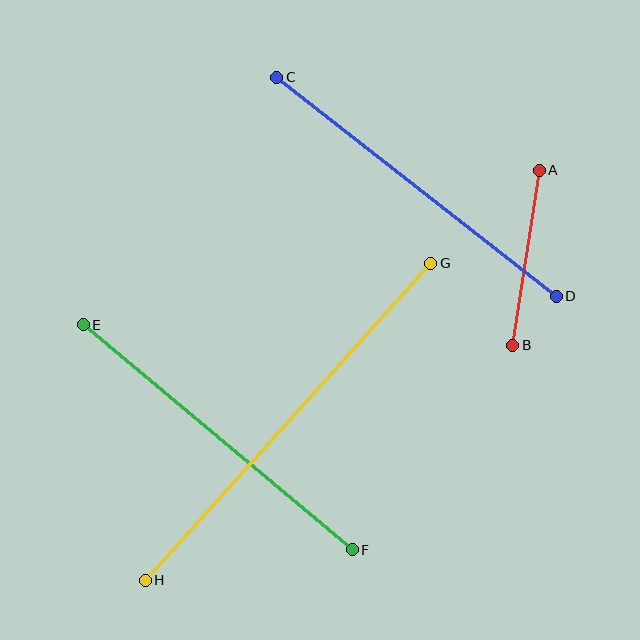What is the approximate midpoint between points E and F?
The midpoint is at approximately (218, 437) pixels.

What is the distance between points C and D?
The distance is approximately 355 pixels.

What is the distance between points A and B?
The distance is approximately 177 pixels.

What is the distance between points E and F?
The distance is approximately 350 pixels.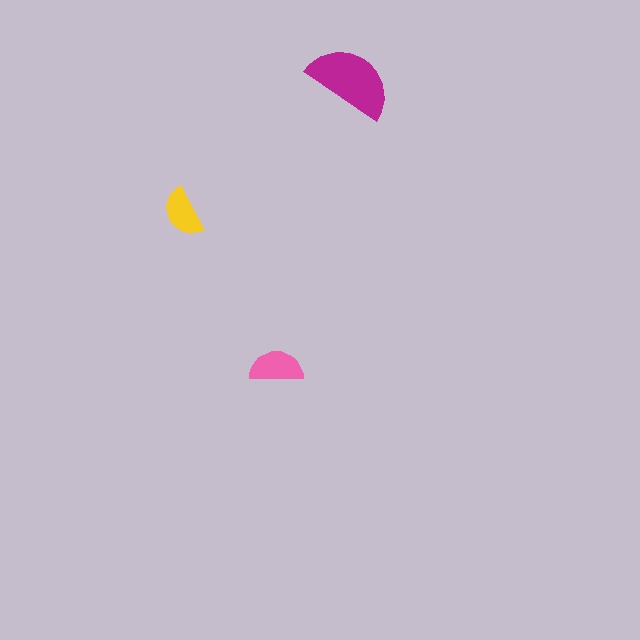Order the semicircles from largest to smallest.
the magenta one, the pink one, the yellow one.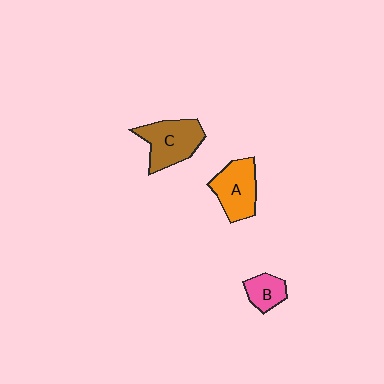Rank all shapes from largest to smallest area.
From largest to smallest: C (brown), A (orange), B (pink).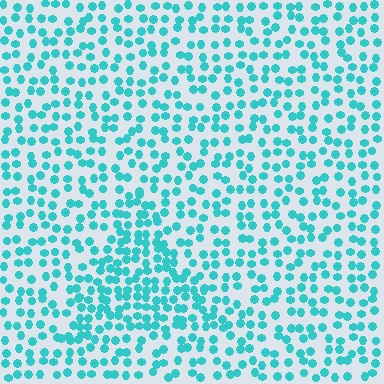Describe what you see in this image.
The image contains small cyan elements arranged at two different densities. A triangle-shaped region is visible where the elements are more densely packed than the surrounding area.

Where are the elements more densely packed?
The elements are more densely packed inside the triangle boundary.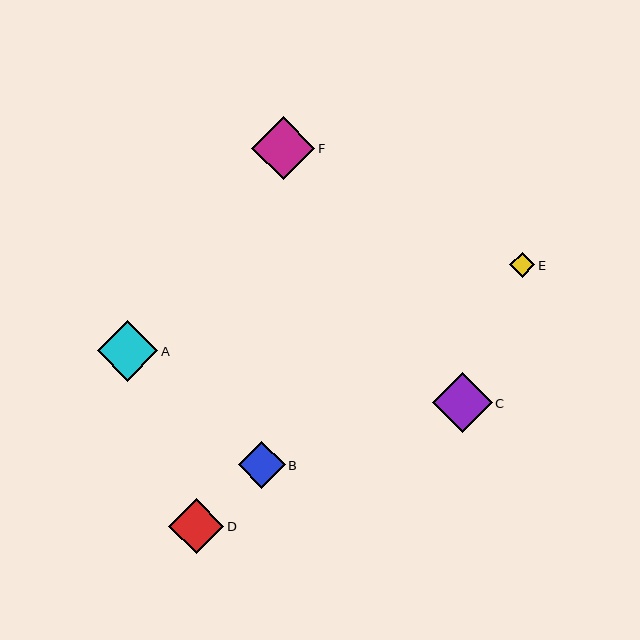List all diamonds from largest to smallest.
From largest to smallest: F, A, C, D, B, E.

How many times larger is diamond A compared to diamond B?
Diamond A is approximately 1.3 times the size of diamond B.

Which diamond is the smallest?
Diamond E is the smallest with a size of approximately 25 pixels.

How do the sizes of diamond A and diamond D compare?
Diamond A and diamond D are approximately the same size.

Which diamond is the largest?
Diamond F is the largest with a size of approximately 63 pixels.